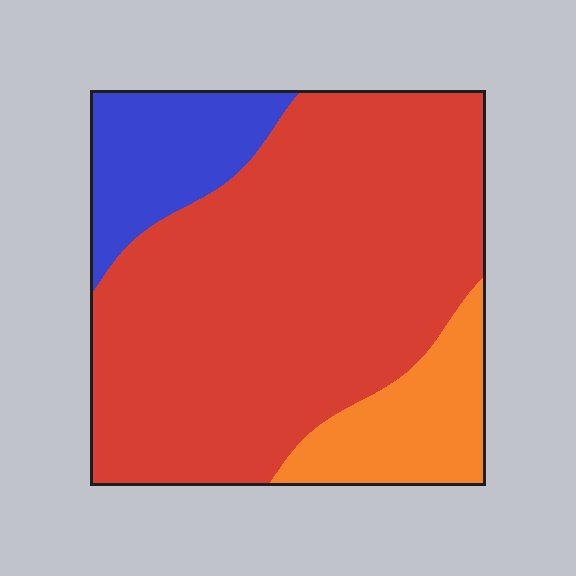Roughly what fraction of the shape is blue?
Blue takes up less than a sixth of the shape.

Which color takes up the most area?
Red, at roughly 70%.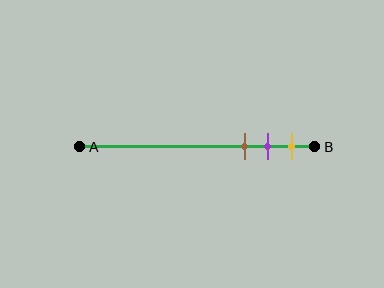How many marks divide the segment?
There are 3 marks dividing the segment.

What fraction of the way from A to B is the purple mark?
The purple mark is approximately 80% (0.8) of the way from A to B.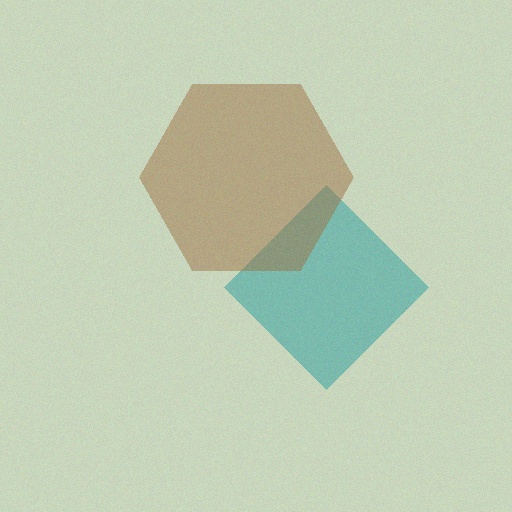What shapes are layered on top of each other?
The layered shapes are: a teal diamond, a brown hexagon.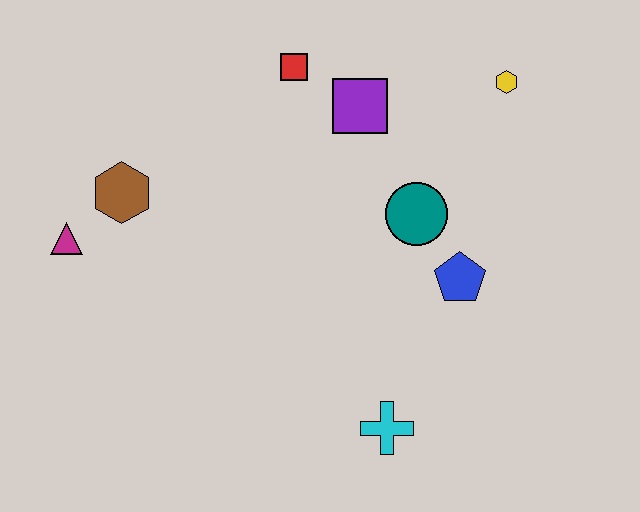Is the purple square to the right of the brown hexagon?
Yes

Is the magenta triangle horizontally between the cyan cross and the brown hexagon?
No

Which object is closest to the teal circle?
The blue pentagon is closest to the teal circle.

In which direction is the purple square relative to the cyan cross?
The purple square is above the cyan cross.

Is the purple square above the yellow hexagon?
No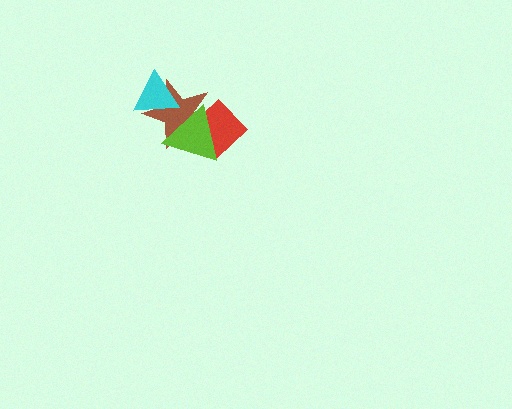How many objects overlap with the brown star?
3 objects overlap with the brown star.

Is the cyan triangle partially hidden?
No, no other shape covers it.